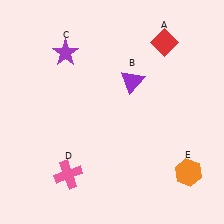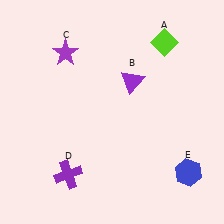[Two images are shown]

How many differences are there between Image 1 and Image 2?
There are 3 differences between the two images.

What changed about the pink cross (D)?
In Image 1, D is pink. In Image 2, it changed to purple.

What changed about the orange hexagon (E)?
In Image 1, E is orange. In Image 2, it changed to blue.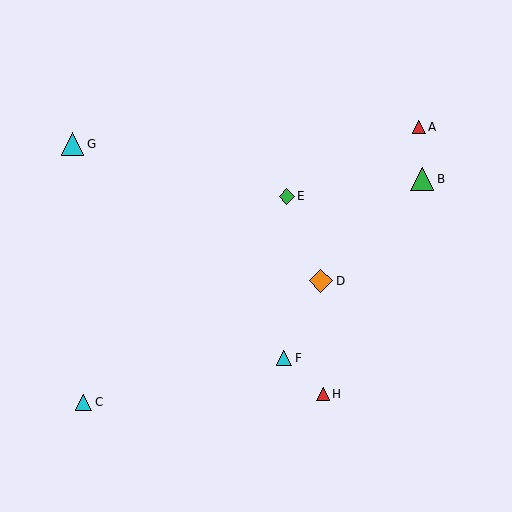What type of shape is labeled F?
Shape F is a cyan triangle.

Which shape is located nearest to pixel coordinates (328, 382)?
The red triangle (labeled H) at (323, 394) is nearest to that location.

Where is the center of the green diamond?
The center of the green diamond is at (287, 196).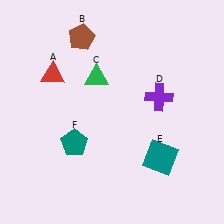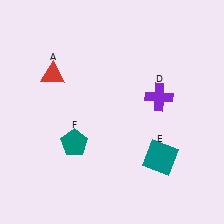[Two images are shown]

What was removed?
The brown pentagon (B), the green triangle (C) were removed in Image 2.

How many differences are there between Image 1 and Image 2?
There are 2 differences between the two images.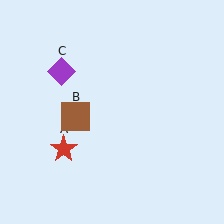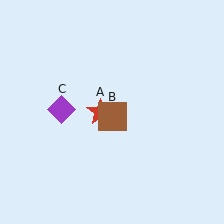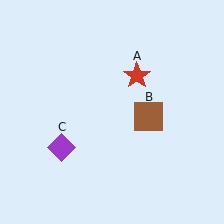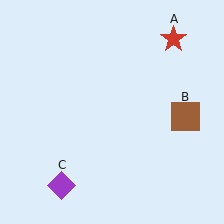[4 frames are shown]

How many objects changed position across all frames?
3 objects changed position: red star (object A), brown square (object B), purple diamond (object C).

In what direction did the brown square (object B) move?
The brown square (object B) moved right.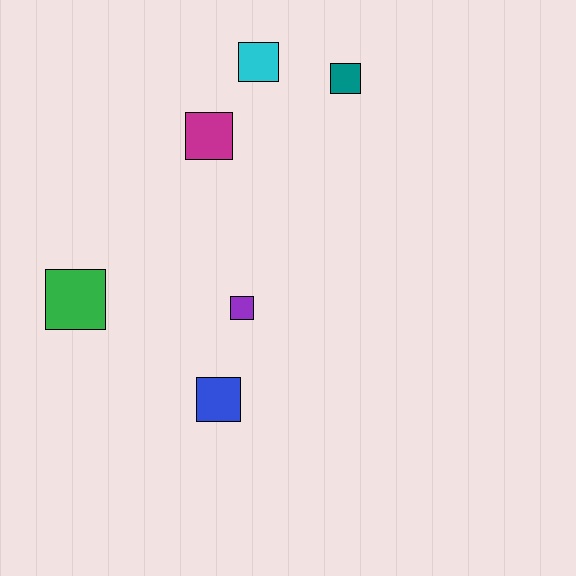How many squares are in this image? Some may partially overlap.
There are 6 squares.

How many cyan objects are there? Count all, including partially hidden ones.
There is 1 cyan object.